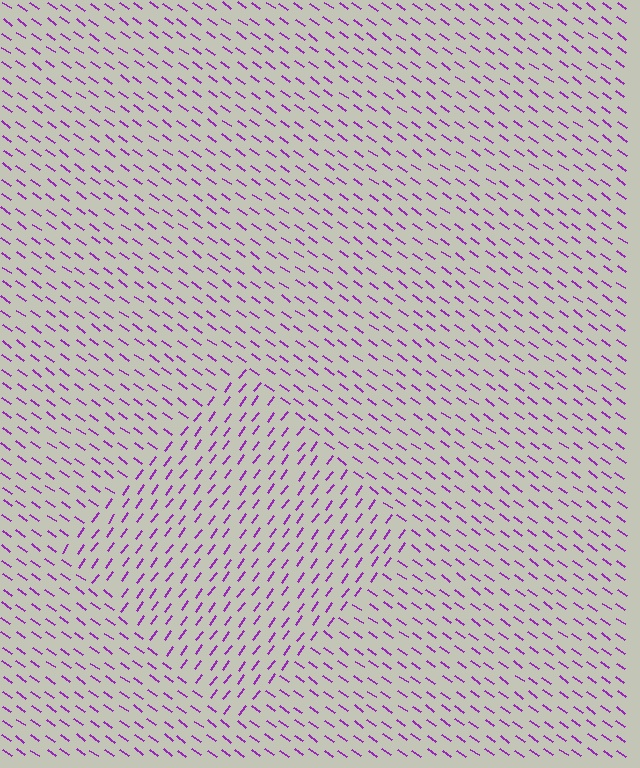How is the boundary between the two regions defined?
The boundary is defined purely by a change in line orientation (approximately 89 degrees difference). All lines are the same color and thickness.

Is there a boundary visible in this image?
Yes, there is a texture boundary formed by a change in line orientation.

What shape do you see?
I see a diamond.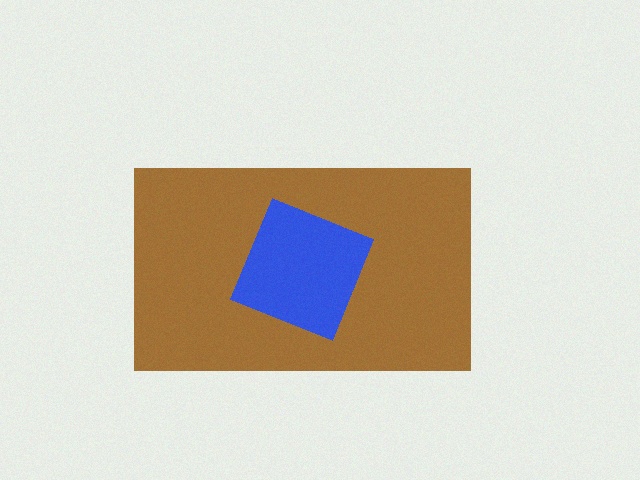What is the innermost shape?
The blue diamond.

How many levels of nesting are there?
2.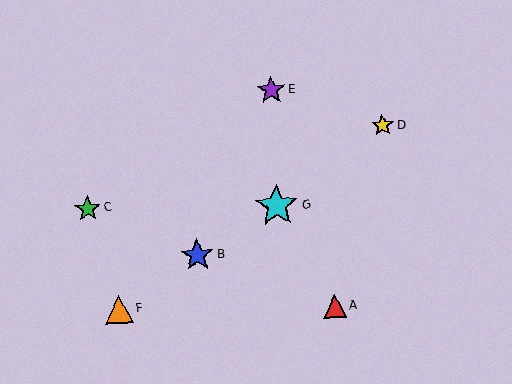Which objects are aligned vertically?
Objects E, G are aligned vertically.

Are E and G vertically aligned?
Yes, both are at x≈271.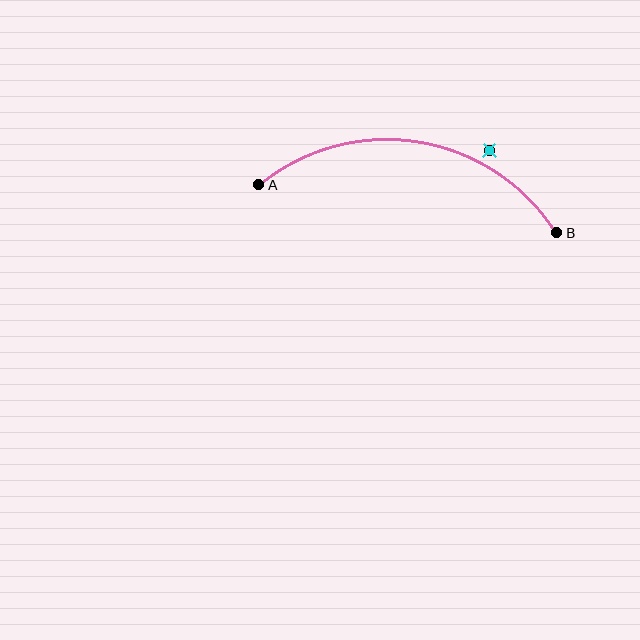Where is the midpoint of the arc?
The arc midpoint is the point on the curve farthest from the straight line joining A and B. It sits above that line.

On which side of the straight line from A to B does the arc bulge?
The arc bulges above the straight line connecting A and B.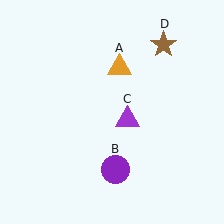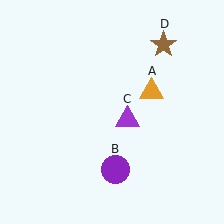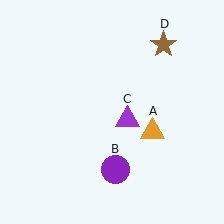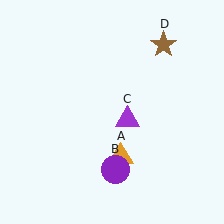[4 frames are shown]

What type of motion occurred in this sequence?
The orange triangle (object A) rotated clockwise around the center of the scene.